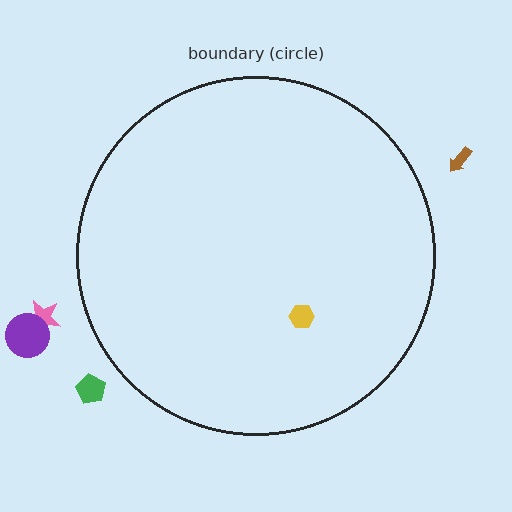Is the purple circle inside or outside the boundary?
Outside.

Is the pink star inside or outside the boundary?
Outside.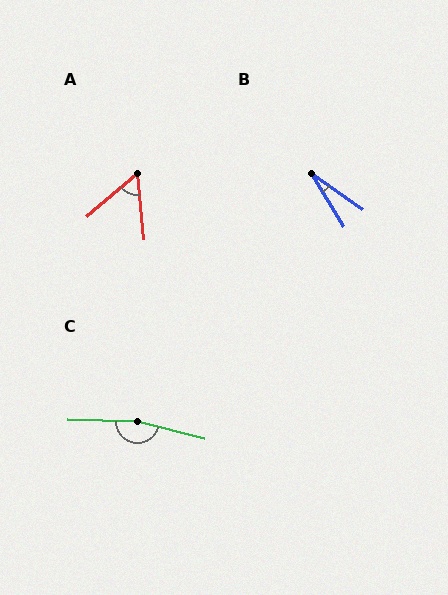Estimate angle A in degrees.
Approximately 55 degrees.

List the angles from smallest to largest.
B (23°), A (55°), C (167°).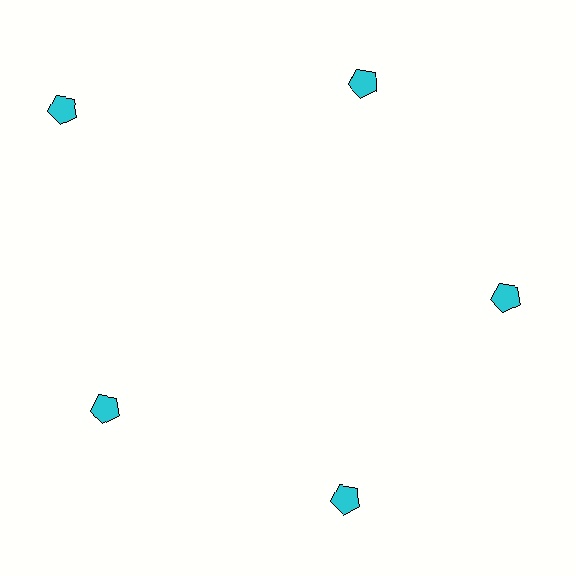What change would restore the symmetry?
The symmetry would be restored by moving it inward, back onto the ring so that all 5 pentagons sit at equal angles and equal distance from the center.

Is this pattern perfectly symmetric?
No. The 5 cyan pentagons are arranged in a ring, but one element near the 10 o'clock position is pushed outward from the center, breaking the 5-fold rotational symmetry.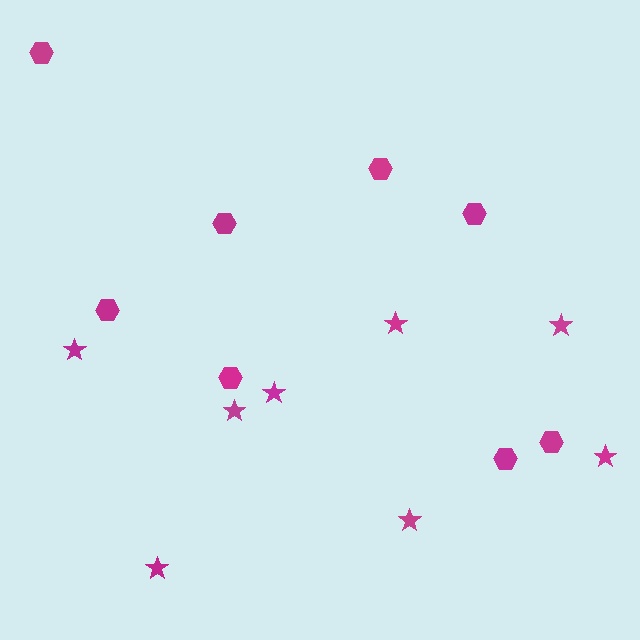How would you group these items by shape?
There are 2 groups: one group of stars (8) and one group of hexagons (8).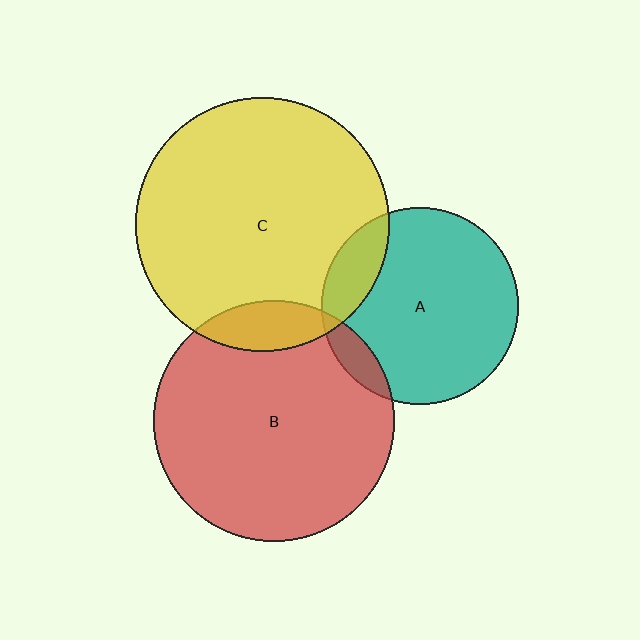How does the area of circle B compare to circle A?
Approximately 1.5 times.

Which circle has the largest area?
Circle C (yellow).